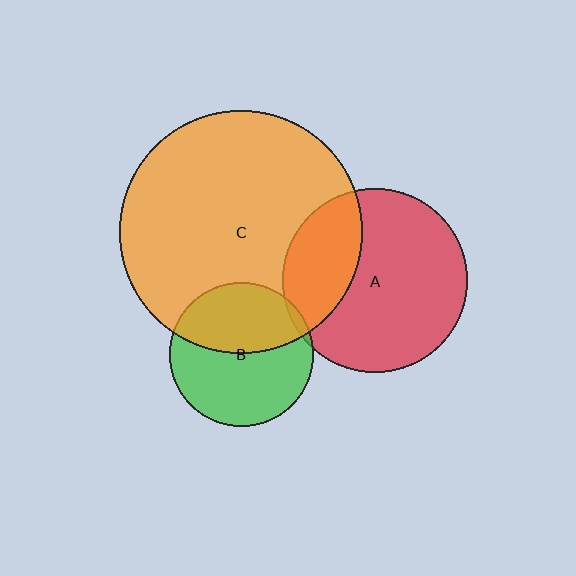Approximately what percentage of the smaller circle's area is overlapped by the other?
Approximately 40%.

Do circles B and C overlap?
Yes.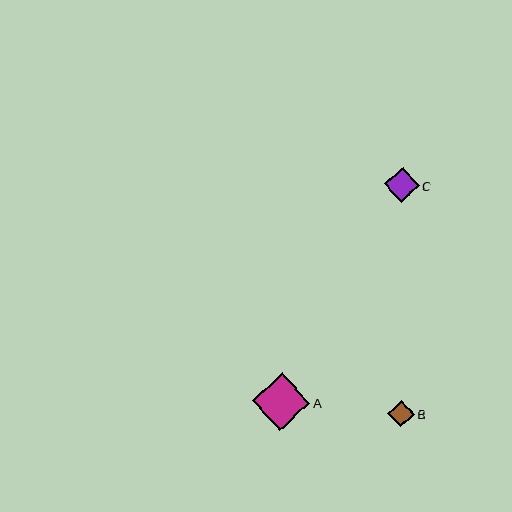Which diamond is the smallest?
Diamond B is the smallest with a size of approximately 27 pixels.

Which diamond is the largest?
Diamond A is the largest with a size of approximately 57 pixels.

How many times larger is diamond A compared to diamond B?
Diamond A is approximately 2.2 times the size of diamond B.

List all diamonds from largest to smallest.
From largest to smallest: A, C, B.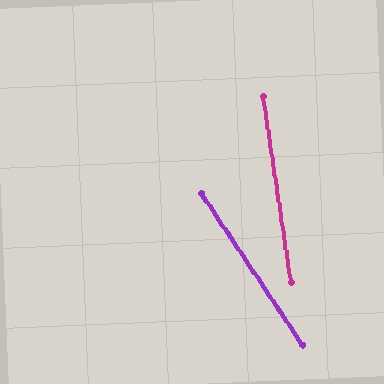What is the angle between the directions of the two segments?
Approximately 25 degrees.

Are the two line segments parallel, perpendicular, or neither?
Neither parallel nor perpendicular — they differ by about 25°.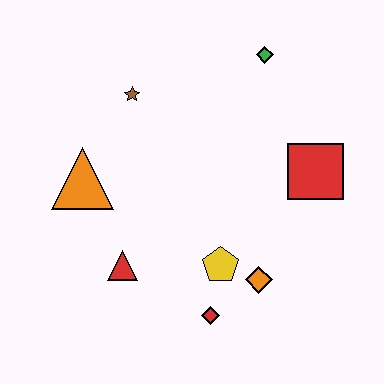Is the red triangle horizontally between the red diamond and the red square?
No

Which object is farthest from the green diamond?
The red diamond is farthest from the green diamond.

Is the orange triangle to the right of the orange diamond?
No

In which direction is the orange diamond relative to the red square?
The orange diamond is below the red square.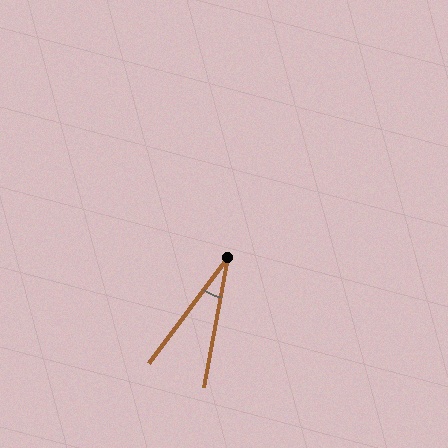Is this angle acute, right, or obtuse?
It is acute.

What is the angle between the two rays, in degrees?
Approximately 26 degrees.